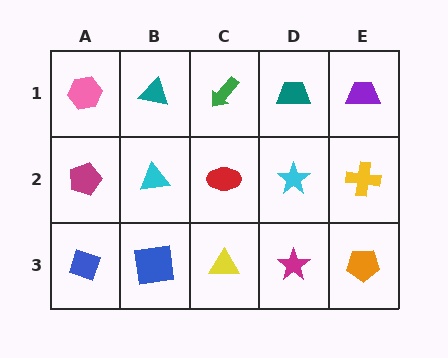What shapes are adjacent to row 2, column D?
A teal trapezoid (row 1, column D), a magenta star (row 3, column D), a red ellipse (row 2, column C), a yellow cross (row 2, column E).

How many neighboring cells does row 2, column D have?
4.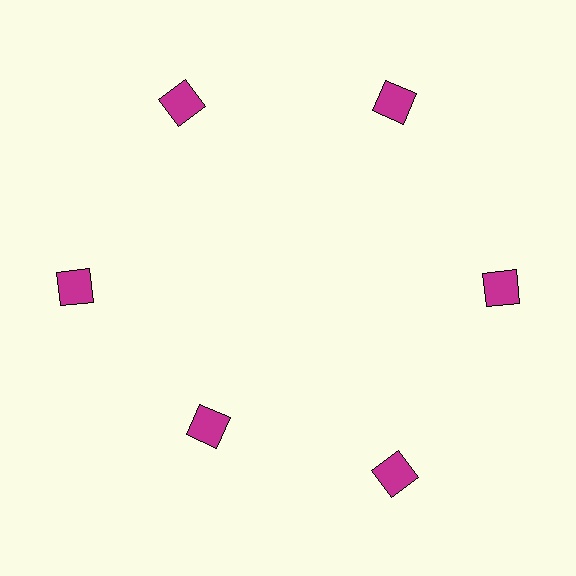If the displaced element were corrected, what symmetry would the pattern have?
It would have 6-fold rotational symmetry — the pattern would map onto itself every 60 degrees.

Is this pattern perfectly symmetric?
No. The 6 magenta squares are arranged in a ring, but one element near the 7 o'clock position is pulled inward toward the center, breaking the 6-fold rotational symmetry.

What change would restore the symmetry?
The symmetry would be restored by moving it outward, back onto the ring so that all 6 squares sit at equal angles and equal distance from the center.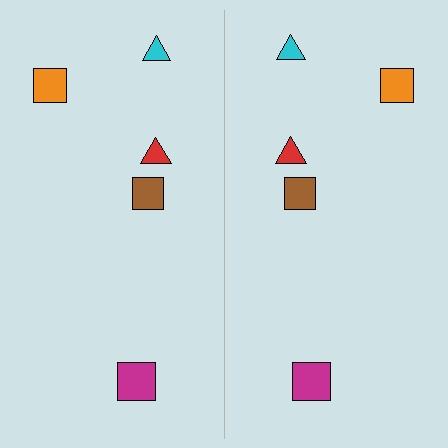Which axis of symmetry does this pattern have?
The pattern has a vertical axis of symmetry running through the center of the image.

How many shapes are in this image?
There are 10 shapes in this image.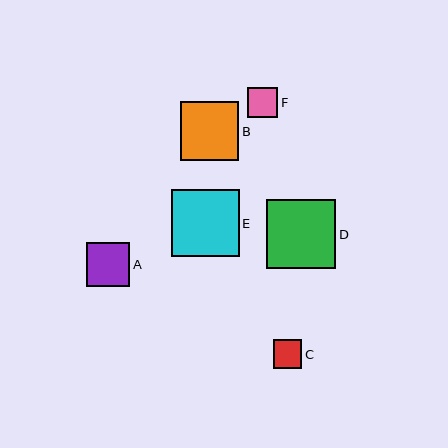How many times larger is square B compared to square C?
Square B is approximately 2.1 times the size of square C.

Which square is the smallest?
Square C is the smallest with a size of approximately 28 pixels.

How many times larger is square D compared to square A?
Square D is approximately 1.6 times the size of square A.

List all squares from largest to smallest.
From largest to smallest: D, E, B, A, F, C.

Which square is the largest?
Square D is the largest with a size of approximately 69 pixels.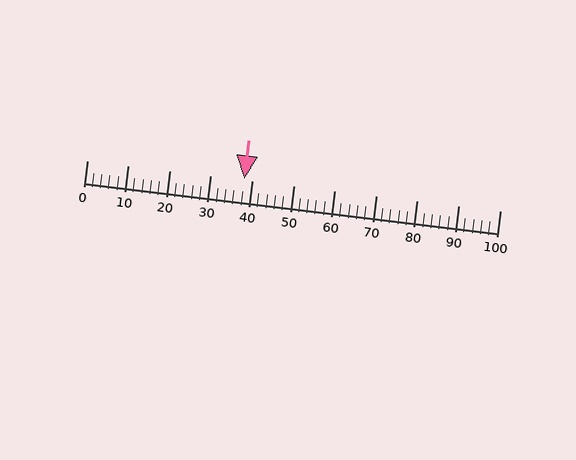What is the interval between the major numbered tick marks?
The major tick marks are spaced 10 units apart.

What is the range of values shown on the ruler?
The ruler shows values from 0 to 100.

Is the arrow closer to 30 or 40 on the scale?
The arrow is closer to 40.